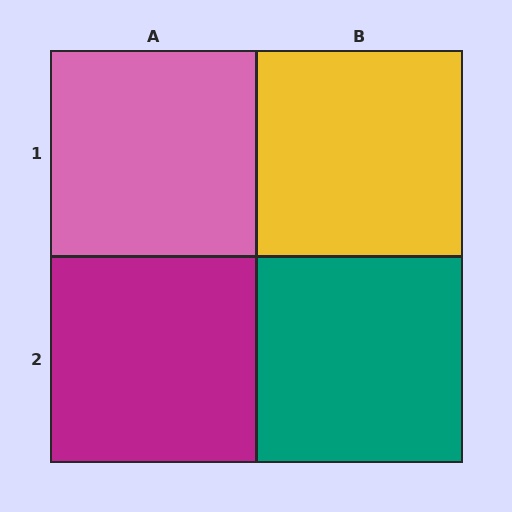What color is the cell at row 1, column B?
Yellow.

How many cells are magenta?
1 cell is magenta.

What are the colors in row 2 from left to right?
Magenta, teal.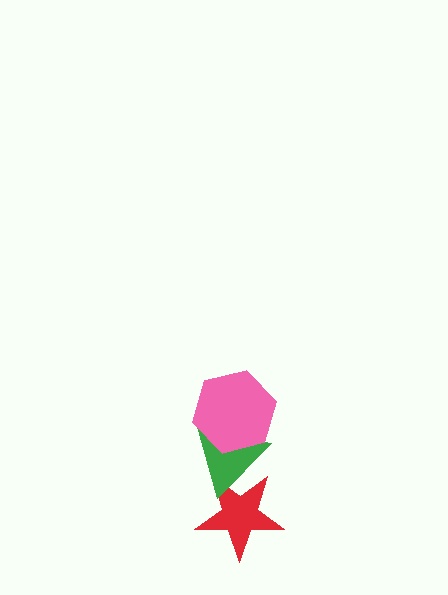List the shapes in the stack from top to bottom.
From top to bottom: the pink hexagon, the green triangle, the red star.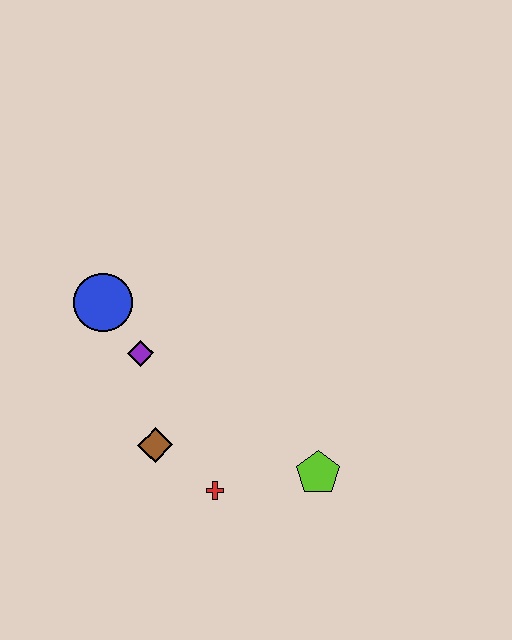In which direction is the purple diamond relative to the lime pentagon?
The purple diamond is to the left of the lime pentagon.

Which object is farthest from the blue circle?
The lime pentagon is farthest from the blue circle.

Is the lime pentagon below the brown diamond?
Yes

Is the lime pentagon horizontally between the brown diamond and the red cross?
No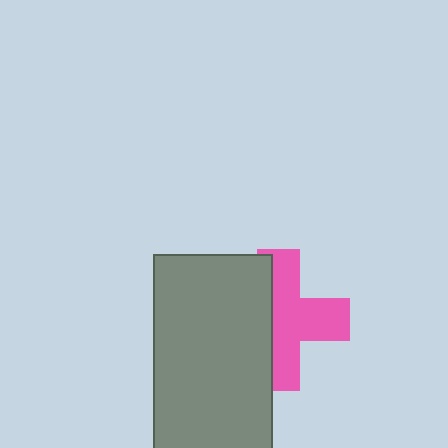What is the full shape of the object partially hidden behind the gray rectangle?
The partially hidden object is a pink cross.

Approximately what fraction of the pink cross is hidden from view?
Roughly 43% of the pink cross is hidden behind the gray rectangle.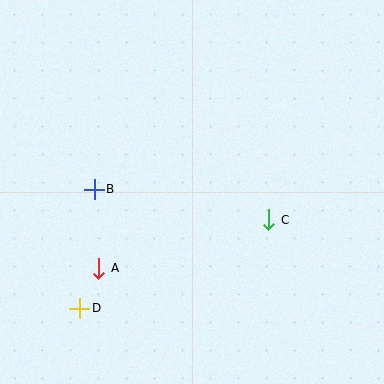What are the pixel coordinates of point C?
Point C is at (269, 220).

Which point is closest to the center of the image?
Point C at (269, 220) is closest to the center.